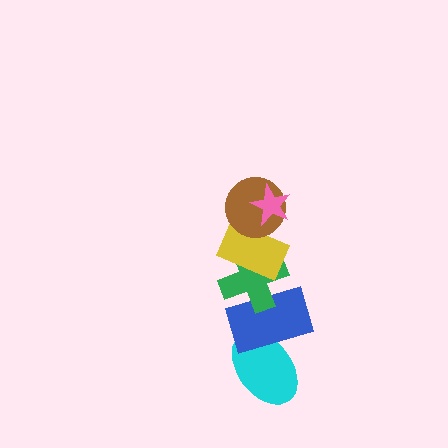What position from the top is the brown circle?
The brown circle is 2nd from the top.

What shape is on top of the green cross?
The yellow rectangle is on top of the green cross.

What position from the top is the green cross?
The green cross is 4th from the top.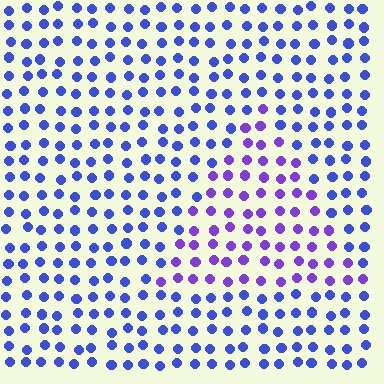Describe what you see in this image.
The image is filled with small blue elements in a uniform arrangement. A triangle-shaped region is visible where the elements are tinted to a slightly different hue, forming a subtle color boundary.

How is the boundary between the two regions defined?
The boundary is defined purely by a slight shift in hue (about 36 degrees). Spacing, size, and orientation are identical on both sides.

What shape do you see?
I see a triangle.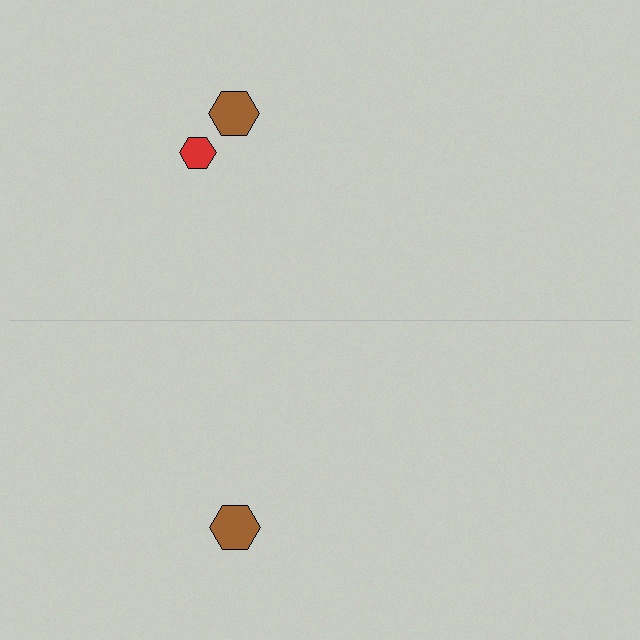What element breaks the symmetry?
A red hexagon is missing from the bottom side.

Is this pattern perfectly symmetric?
No, the pattern is not perfectly symmetric. A red hexagon is missing from the bottom side.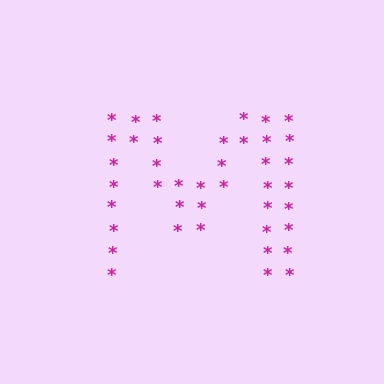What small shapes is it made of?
It is made of small asterisks.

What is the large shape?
The large shape is the letter M.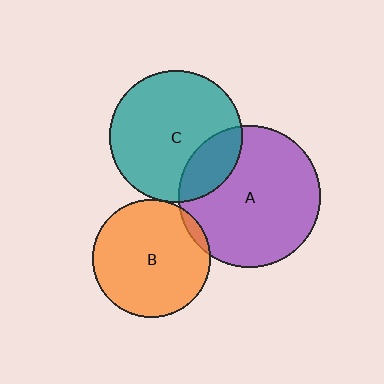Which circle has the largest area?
Circle A (purple).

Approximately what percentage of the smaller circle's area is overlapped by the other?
Approximately 5%.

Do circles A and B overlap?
Yes.